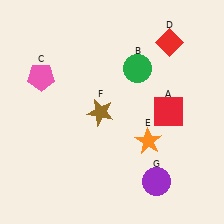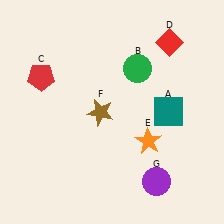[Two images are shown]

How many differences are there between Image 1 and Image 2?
There are 2 differences between the two images.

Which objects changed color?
A changed from red to teal. C changed from pink to red.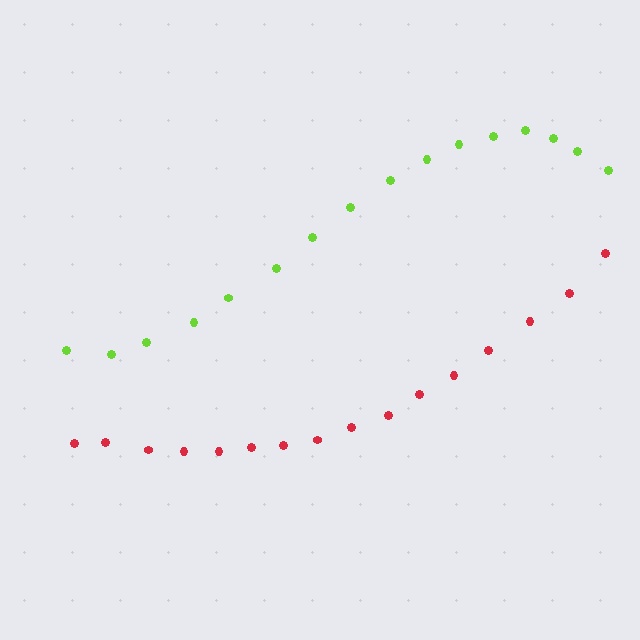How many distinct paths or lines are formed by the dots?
There are 2 distinct paths.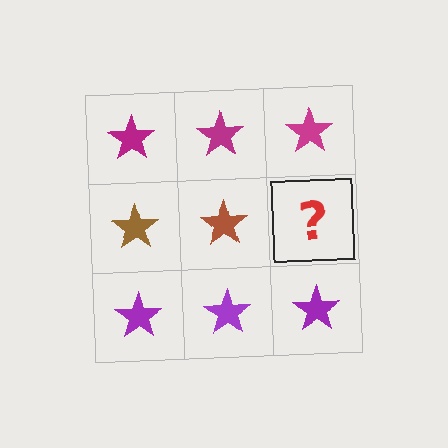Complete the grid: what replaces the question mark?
The question mark should be replaced with a brown star.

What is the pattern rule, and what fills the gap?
The rule is that each row has a consistent color. The gap should be filled with a brown star.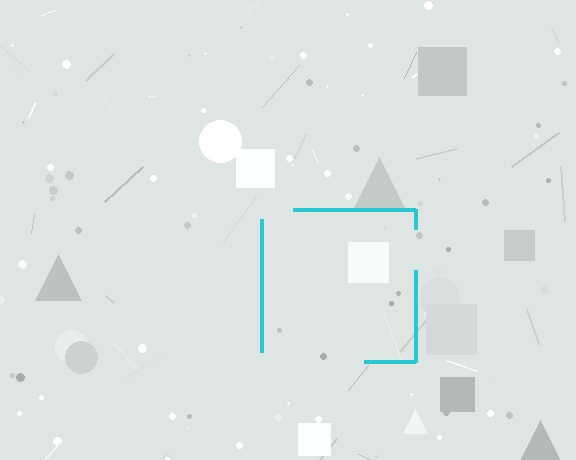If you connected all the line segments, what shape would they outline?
They would outline a square.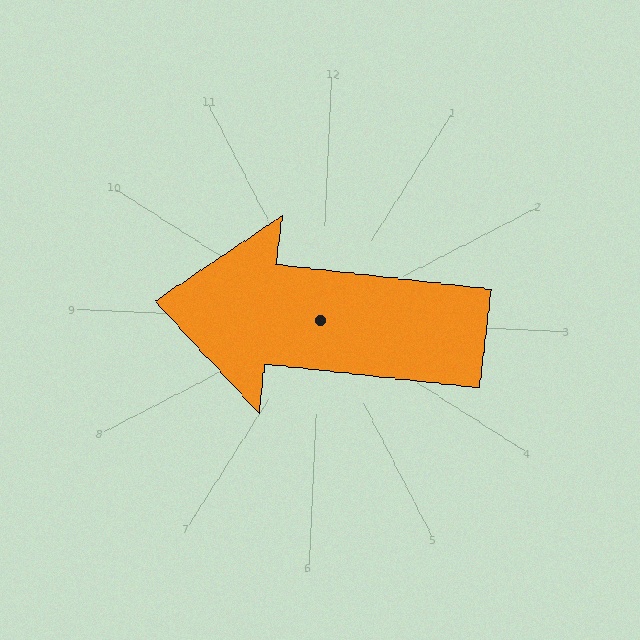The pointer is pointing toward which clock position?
Roughly 9 o'clock.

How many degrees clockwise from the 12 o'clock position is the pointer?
Approximately 274 degrees.